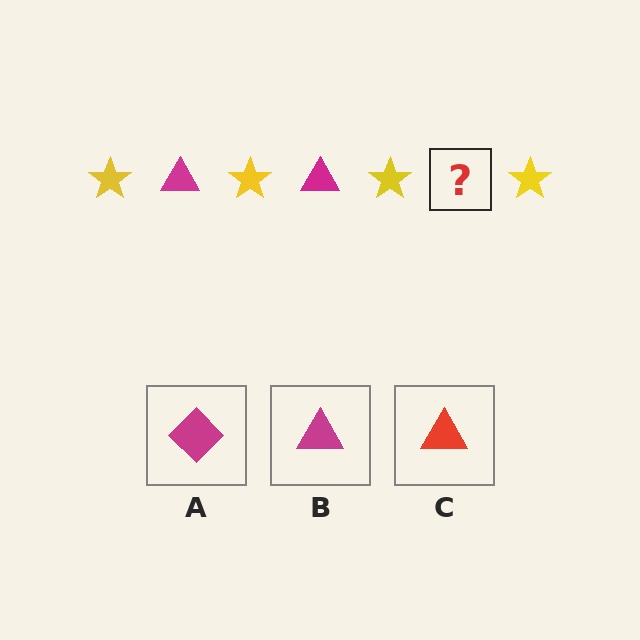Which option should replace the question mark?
Option B.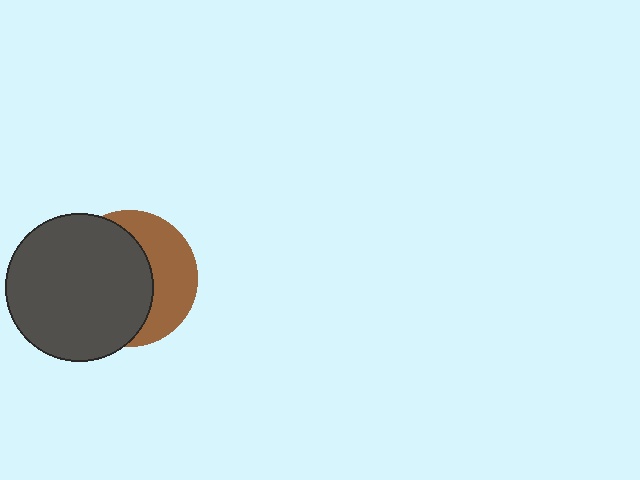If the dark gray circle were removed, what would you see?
You would see the complete brown circle.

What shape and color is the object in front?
The object in front is a dark gray circle.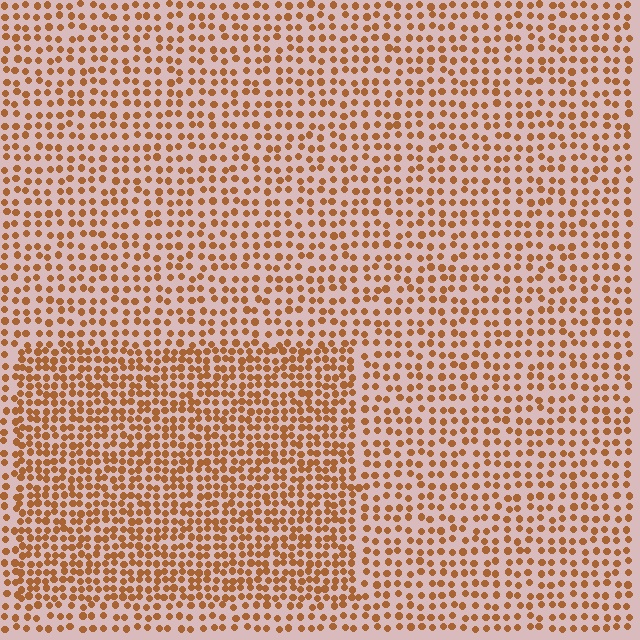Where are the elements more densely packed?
The elements are more densely packed inside the rectangle boundary.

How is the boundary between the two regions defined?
The boundary is defined by a change in element density (approximately 1.7x ratio). All elements are the same color, size, and shape.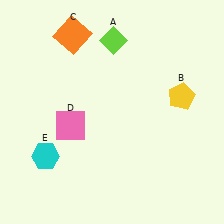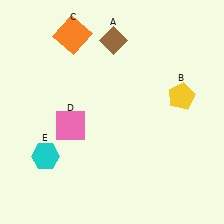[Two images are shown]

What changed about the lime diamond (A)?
In Image 1, A is lime. In Image 2, it changed to brown.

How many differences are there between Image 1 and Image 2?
There is 1 difference between the two images.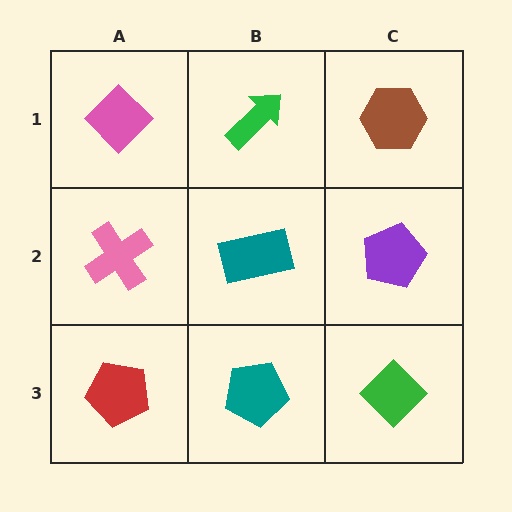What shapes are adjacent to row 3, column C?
A purple pentagon (row 2, column C), a teal pentagon (row 3, column B).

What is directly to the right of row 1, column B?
A brown hexagon.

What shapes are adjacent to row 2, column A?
A pink diamond (row 1, column A), a red pentagon (row 3, column A), a teal rectangle (row 2, column B).